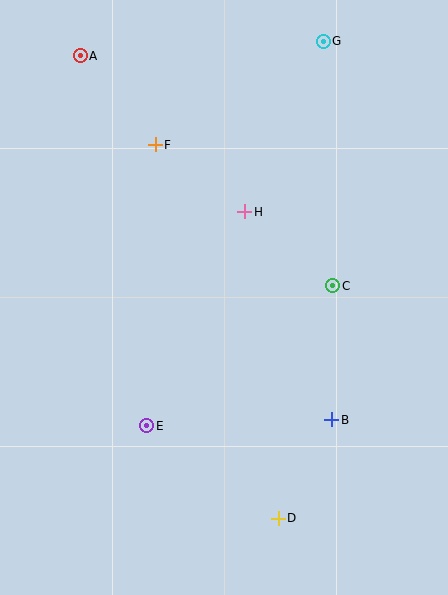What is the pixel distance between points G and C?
The distance between G and C is 245 pixels.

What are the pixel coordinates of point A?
Point A is at (80, 56).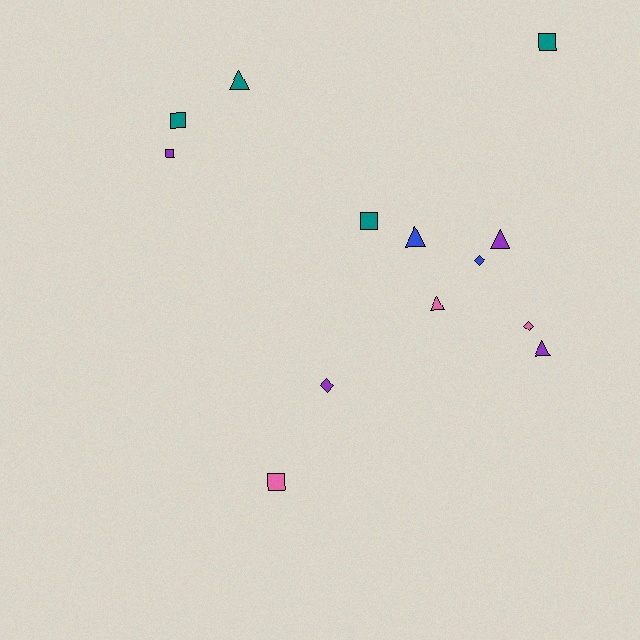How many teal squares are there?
There are 3 teal squares.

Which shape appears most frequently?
Square, with 5 objects.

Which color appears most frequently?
Teal, with 4 objects.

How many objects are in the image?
There are 13 objects.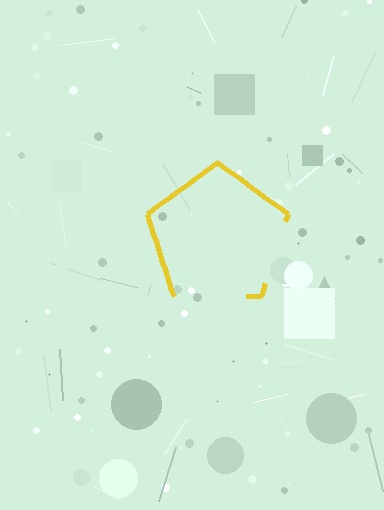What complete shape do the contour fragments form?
The contour fragments form a pentagon.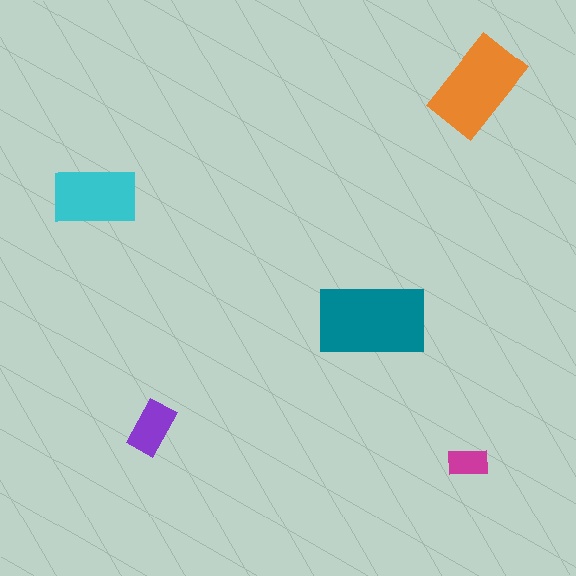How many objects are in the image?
There are 5 objects in the image.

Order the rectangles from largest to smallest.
the teal one, the orange one, the cyan one, the purple one, the magenta one.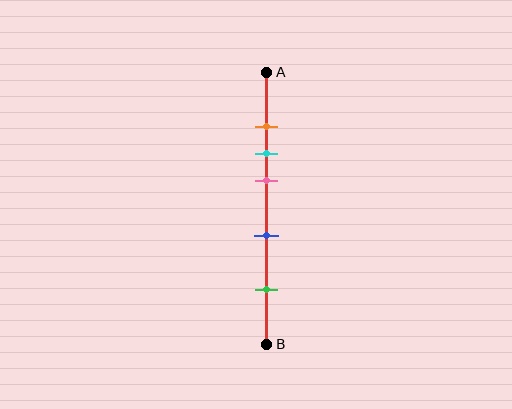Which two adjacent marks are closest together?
The orange and cyan marks are the closest adjacent pair.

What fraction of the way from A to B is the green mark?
The green mark is approximately 80% (0.8) of the way from A to B.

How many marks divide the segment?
There are 5 marks dividing the segment.